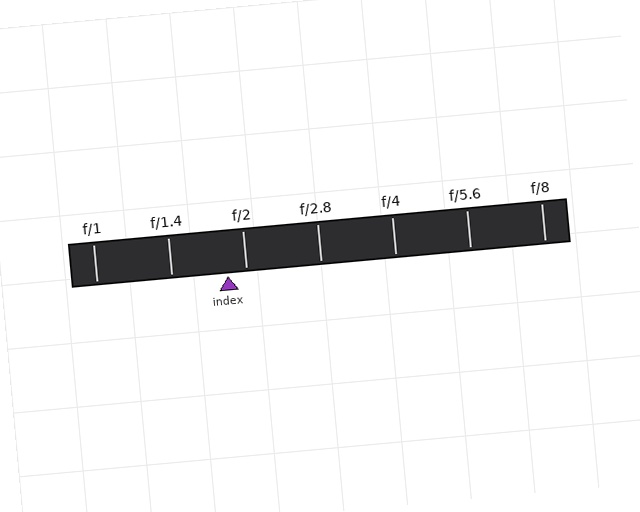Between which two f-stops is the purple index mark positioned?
The index mark is between f/1.4 and f/2.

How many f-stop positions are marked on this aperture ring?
There are 7 f-stop positions marked.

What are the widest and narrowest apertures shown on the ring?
The widest aperture shown is f/1 and the narrowest is f/8.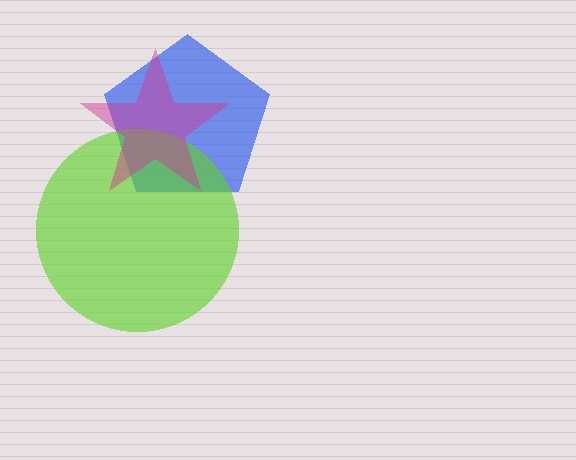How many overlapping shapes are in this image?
There are 3 overlapping shapes in the image.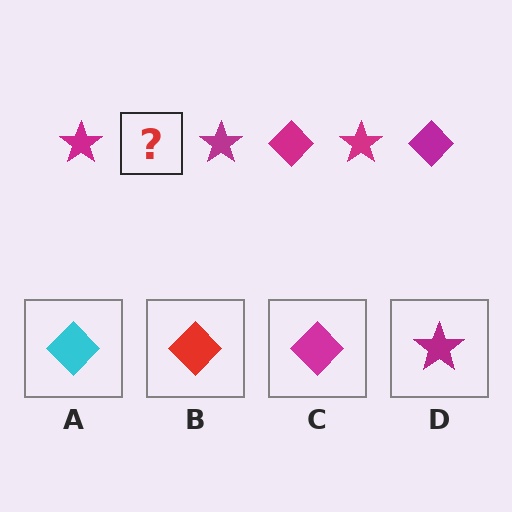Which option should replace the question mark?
Option C.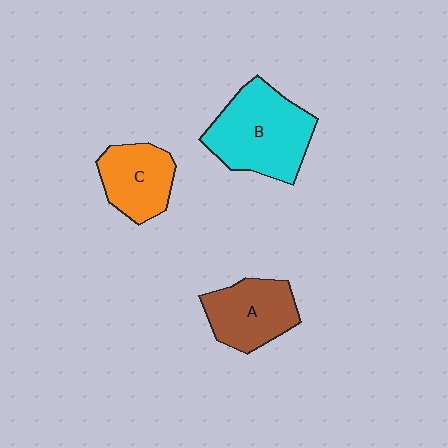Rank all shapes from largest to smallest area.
From largest to smallest: B (cyan), A (brown), C (orange).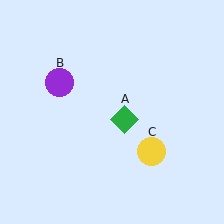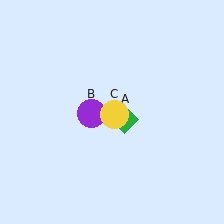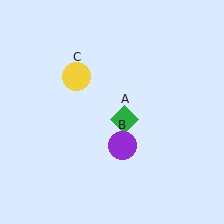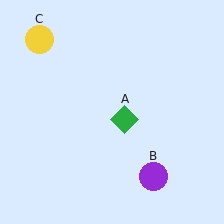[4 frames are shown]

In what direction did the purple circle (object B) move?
The purple circle (object B) moved down and to the right.